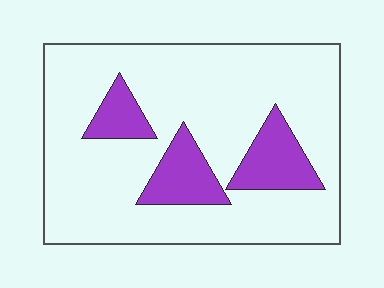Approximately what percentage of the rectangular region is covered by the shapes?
Approximately 20%.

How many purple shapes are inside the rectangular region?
3.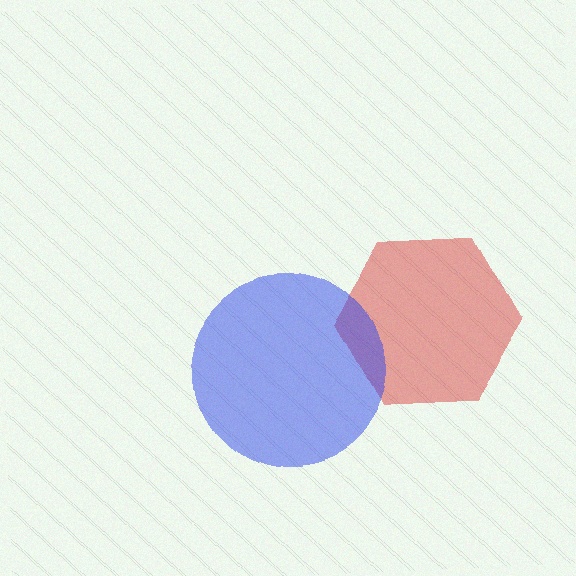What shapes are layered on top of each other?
The layered shapes are: a red hexagon, a blue circle.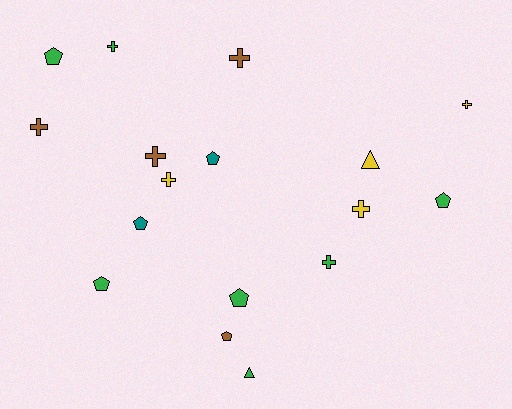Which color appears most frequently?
Green, with 7 objects.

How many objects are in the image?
There are 17 objects.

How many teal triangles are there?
There are no teal triangles.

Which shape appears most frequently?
Cross, with 8 objects.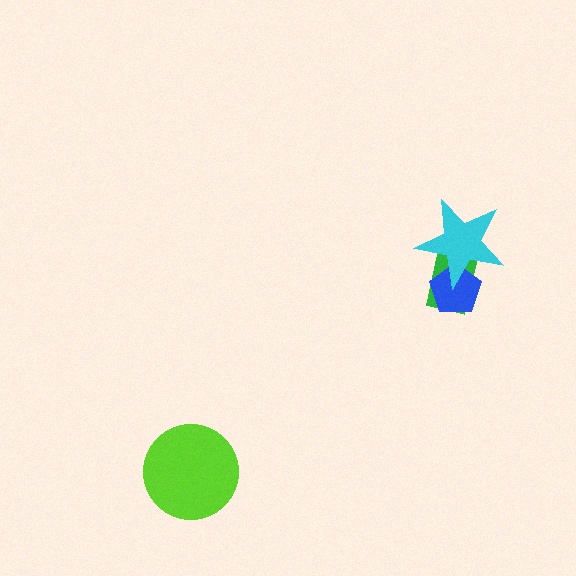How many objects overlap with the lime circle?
0 objects overlap with the lime circle.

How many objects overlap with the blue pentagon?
2 objects overlap with the blue pentagon.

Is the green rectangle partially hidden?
Yes, it is partially covered by another shape.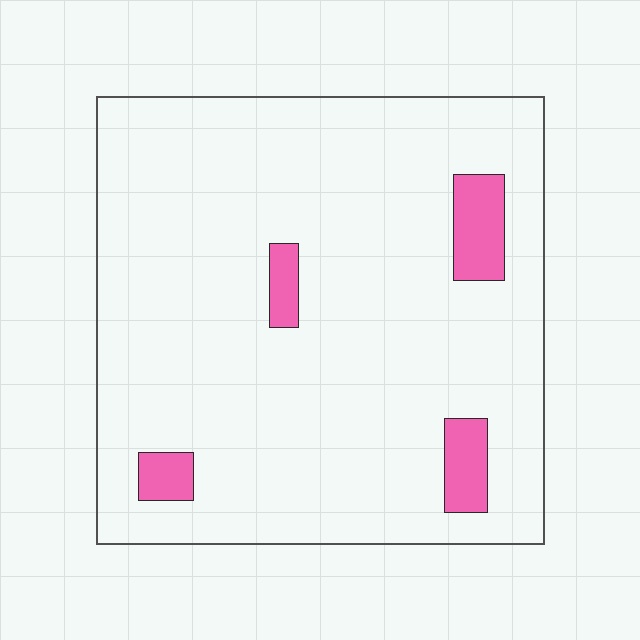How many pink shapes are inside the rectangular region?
4.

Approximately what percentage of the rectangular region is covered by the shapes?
Approximately 5%.